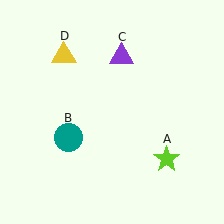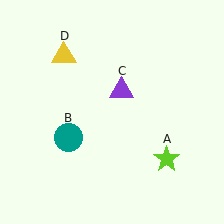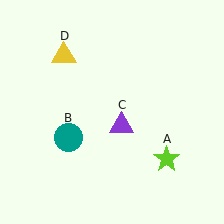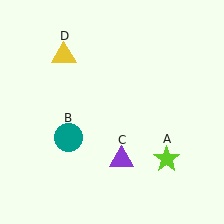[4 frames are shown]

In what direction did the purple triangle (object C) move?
The purple triangle (object C) moved down.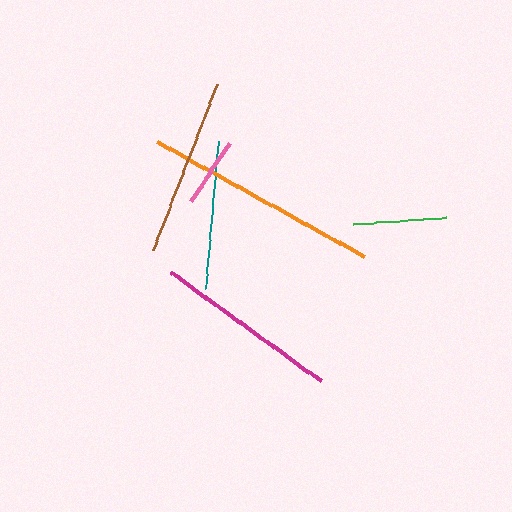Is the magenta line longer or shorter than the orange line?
The orange line is longer than the magenta line.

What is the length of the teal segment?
The teal segment is approximately 148 pixels long.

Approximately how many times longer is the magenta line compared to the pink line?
The magenta line is approximately 2.6 times the length of the pink line.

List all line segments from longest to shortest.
From longest to shortest: orange, magenta, brown, teal, green, pink.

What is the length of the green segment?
The green segment is approximately 93 pixels long.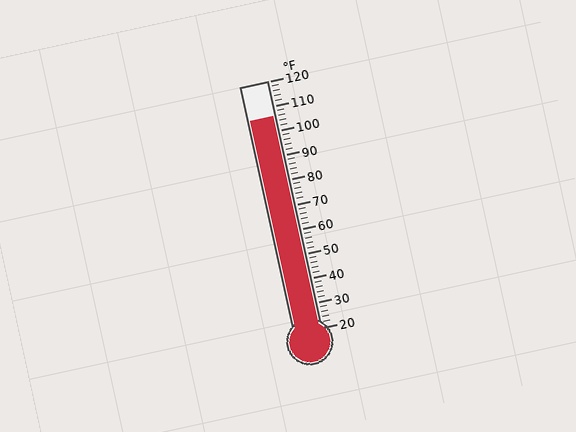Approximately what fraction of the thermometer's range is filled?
The thermometer is filled to approximately 85% of its range.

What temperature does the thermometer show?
The thermometer shows approximately 106°F.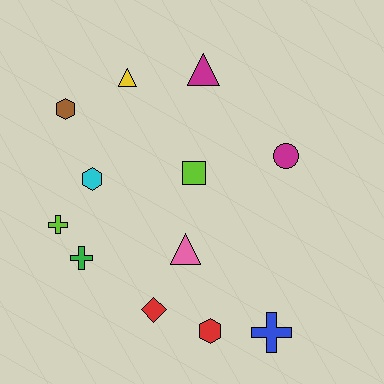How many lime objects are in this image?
There are 2 lime objects.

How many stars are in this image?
There are no stars.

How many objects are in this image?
There are 12 objects.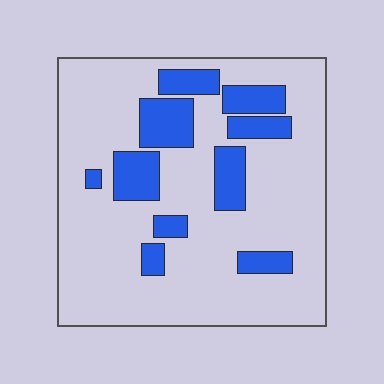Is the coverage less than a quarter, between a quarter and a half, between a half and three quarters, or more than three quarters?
Less than a quarter.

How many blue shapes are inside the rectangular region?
10.